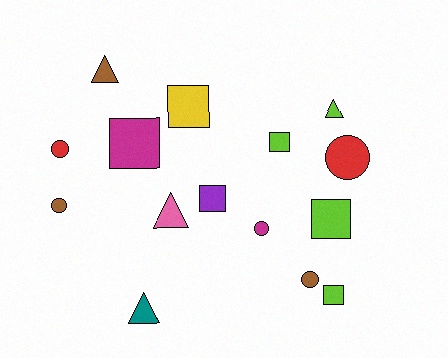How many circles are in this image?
There are 5 circles.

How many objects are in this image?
There are 15 objects.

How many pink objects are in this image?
There is 1 pink object.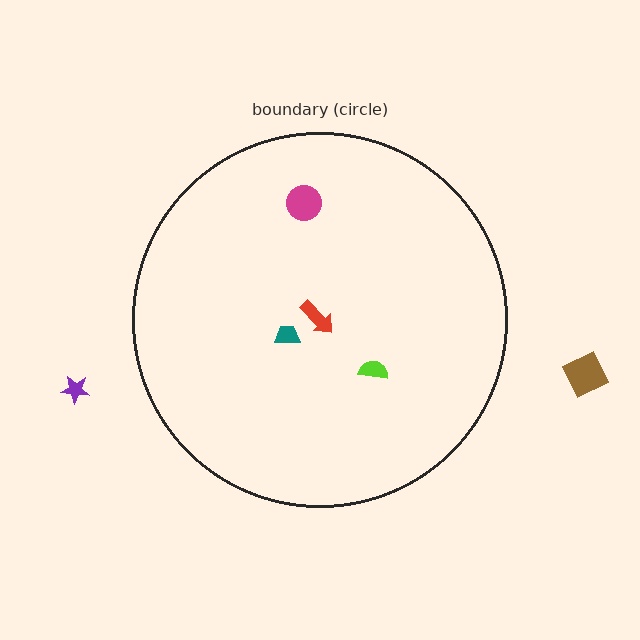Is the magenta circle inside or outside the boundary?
Inside.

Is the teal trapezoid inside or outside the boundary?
Inside.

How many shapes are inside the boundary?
4 inside, 2 outside.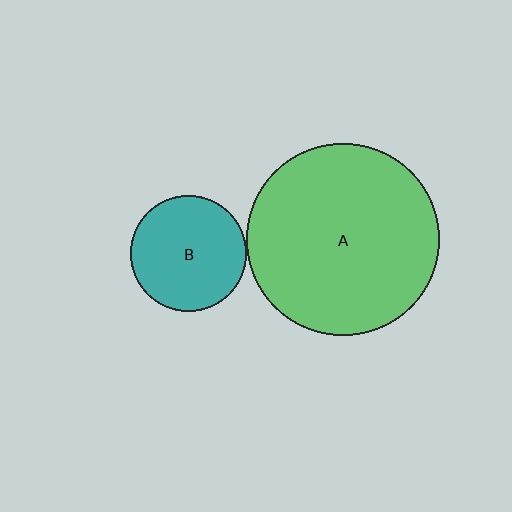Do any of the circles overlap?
No, none of the circles overlap.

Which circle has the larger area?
Circle A (green).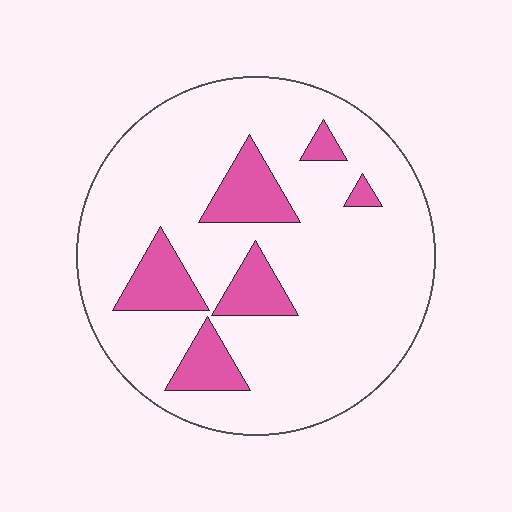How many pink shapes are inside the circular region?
6.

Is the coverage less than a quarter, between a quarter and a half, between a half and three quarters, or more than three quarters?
Less than a quarter.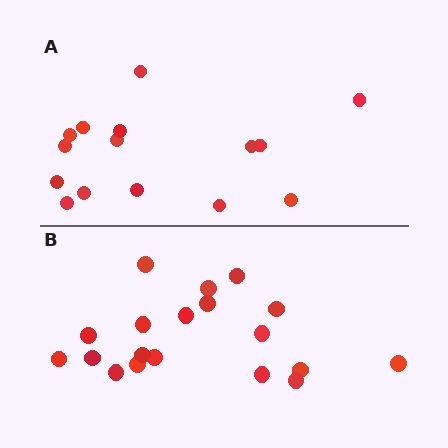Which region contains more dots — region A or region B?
Region B (the bottom region) has more dots.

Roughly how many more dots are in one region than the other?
Region B has about 4 more dots than region A.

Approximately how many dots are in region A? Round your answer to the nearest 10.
About 20 dots. (The exact count is 15, which rounds to 20.)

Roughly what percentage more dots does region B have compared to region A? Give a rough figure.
About 25% more.